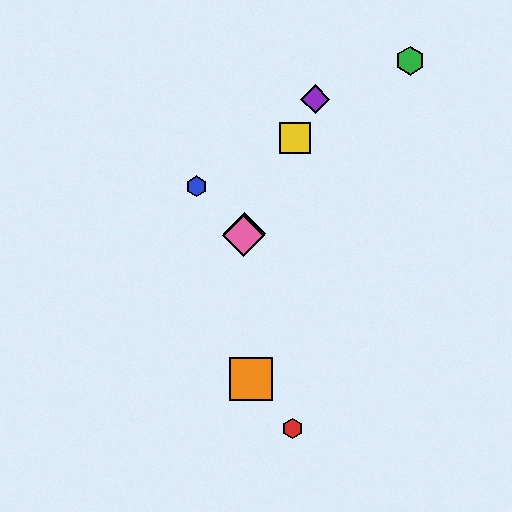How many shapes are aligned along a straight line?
4 shapes (the yellow square, the purple diamond, the cyan diamond, the pink diamond) are aligned along a straight line.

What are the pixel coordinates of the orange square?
The orange square is at (251, 379).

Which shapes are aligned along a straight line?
The yellow square, the purple diamond, the cyan diamond, the pink diamond are aligned along a straight line.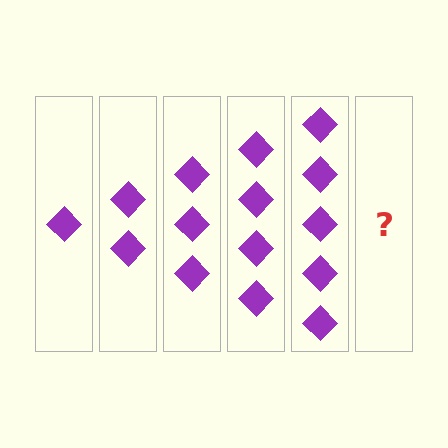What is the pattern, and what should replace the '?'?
The pattern is that each step adds one more diamond. The '?' should be 6 diamonds.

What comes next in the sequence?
The next element should be 6 diamonds.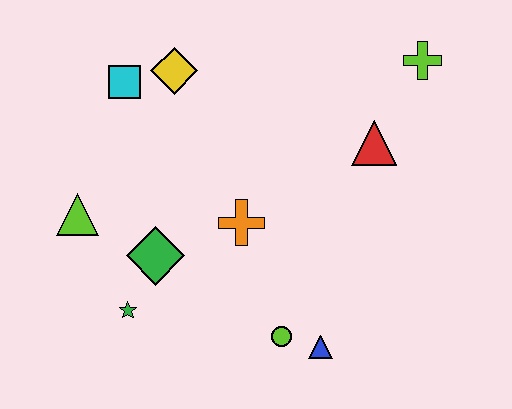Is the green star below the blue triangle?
No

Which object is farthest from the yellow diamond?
The blue triangle is farthest from the yellow diamond.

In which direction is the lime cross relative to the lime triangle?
The lime cross is to the right of the lime triangle.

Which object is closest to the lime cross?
The red triangle is closest to the lime cross.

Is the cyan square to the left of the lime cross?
Yes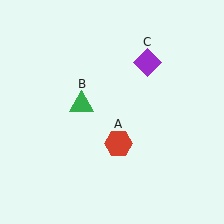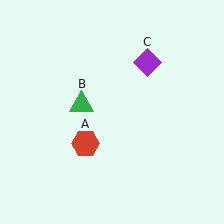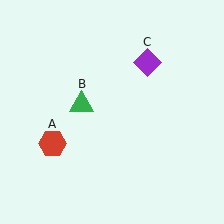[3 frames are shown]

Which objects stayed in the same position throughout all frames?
Green triangle (object B) and purple diamond (object C) remained stationary.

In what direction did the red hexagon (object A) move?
The red hexagon (object A) moved left.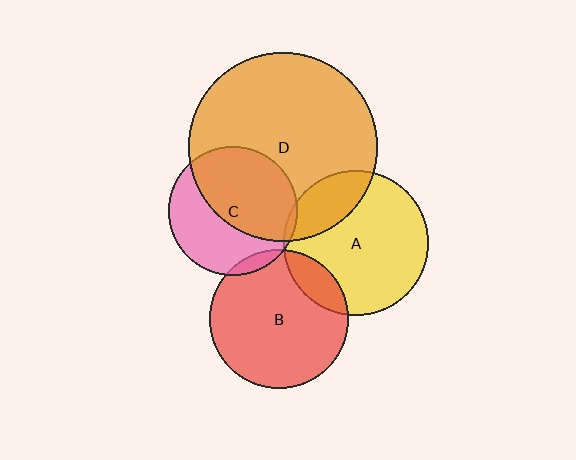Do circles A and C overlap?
Yes.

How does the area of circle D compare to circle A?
Approximately 1.7 times.